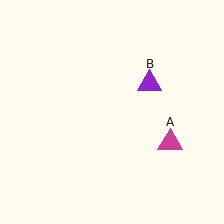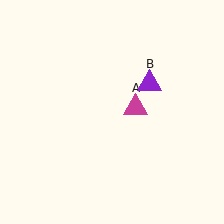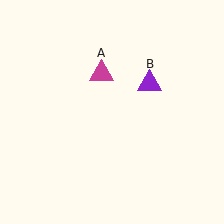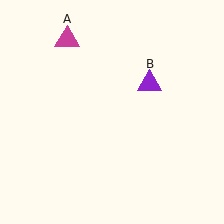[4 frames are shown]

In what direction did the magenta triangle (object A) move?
The magenta triangle (object A) moved up and to the left.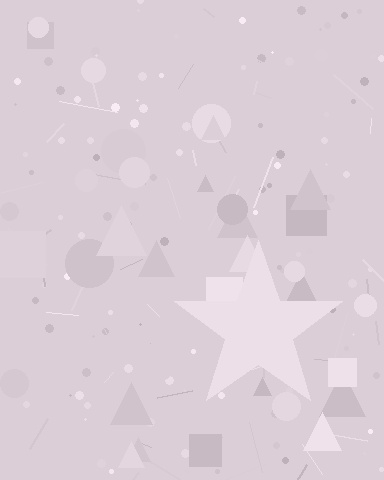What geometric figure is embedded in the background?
A star is embedded in the background.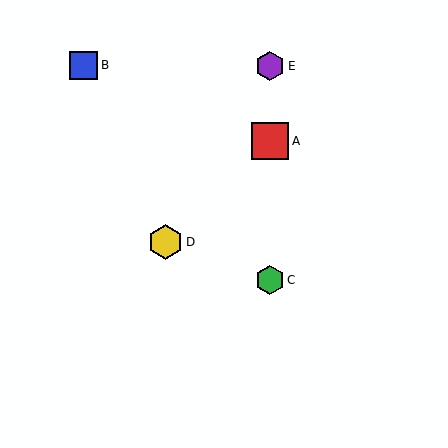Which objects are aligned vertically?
Objects A, C, E are aligned vertically.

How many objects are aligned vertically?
3 objects (A, C, E) are aligned vertically.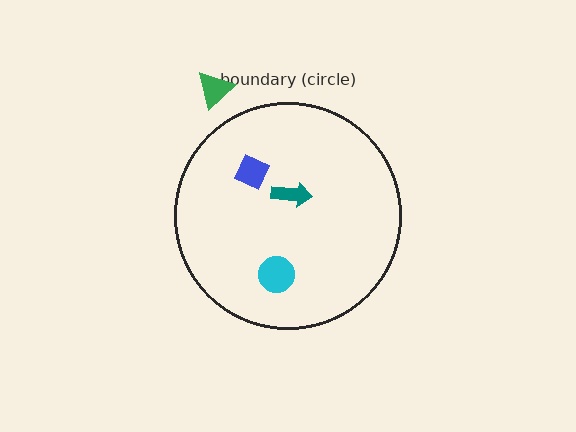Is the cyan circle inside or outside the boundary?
Inside.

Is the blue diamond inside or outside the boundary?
Inside.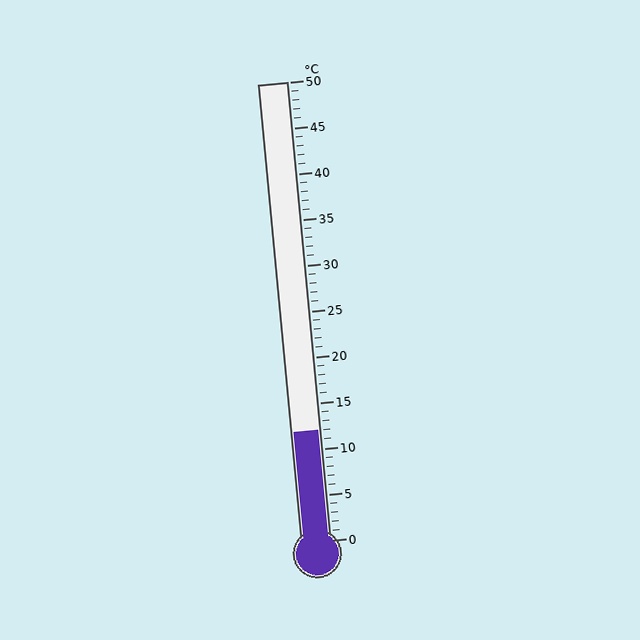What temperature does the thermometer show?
The thermometer shows approximately 12°C.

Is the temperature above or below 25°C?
The temperature is below 25°C.